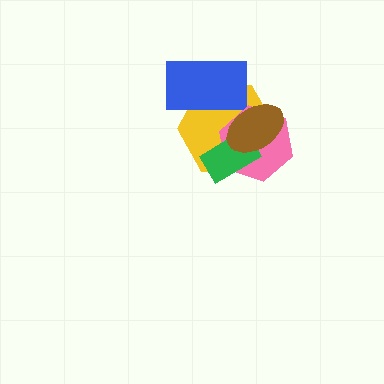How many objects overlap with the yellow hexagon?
4 objects overlap with the yellow hexagon.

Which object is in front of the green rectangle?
The brown ellipse is in front of the green rectangle.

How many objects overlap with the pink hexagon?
3 objects overlap with the pink hexagon.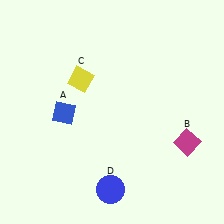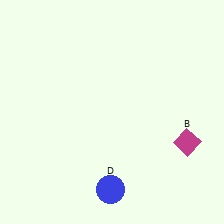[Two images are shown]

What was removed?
The blue diamond (A), the yellow diamond (C) were removed in Image 2.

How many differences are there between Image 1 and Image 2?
There are 2 differences between the two images.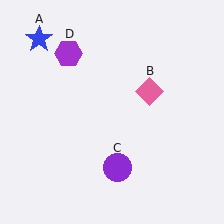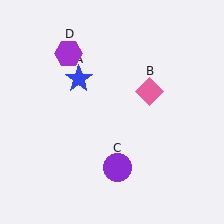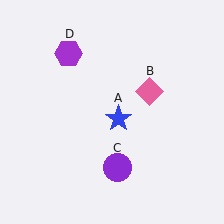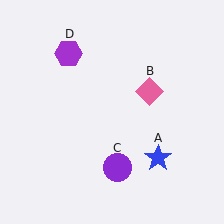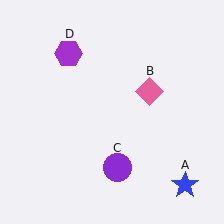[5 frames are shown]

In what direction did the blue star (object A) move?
The blue star (object A) moved down and to the right.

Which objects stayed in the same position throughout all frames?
Pink diamond (object B) and purple circle (object C) and purple hexagon (object D) remained stationary.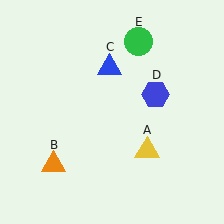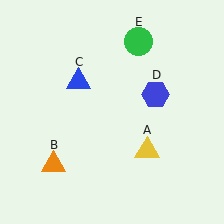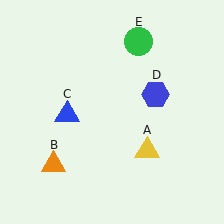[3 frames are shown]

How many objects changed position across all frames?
1 object changed position: blue triangle (object C).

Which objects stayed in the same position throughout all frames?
Yellow triangle (object A) and orange triangle (object B) and blue hexagon (object D) and green circle (object E) remained stationary.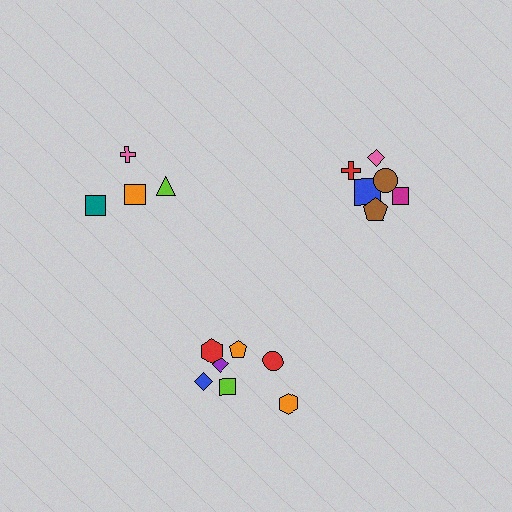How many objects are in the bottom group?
There are 7 objects.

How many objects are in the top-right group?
There are 6 objects.